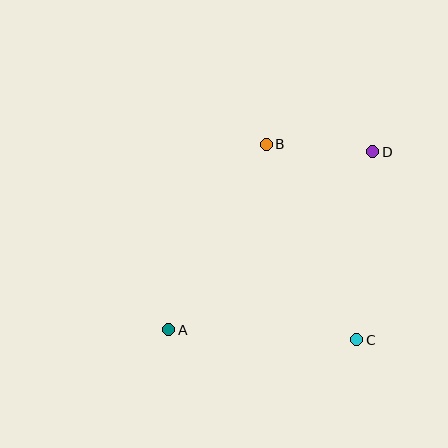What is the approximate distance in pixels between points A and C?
The distance between A and C is approximately 188 pixels.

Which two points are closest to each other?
Points B and D are closest to each other.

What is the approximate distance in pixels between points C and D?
The distance between C and D is approximately 189 pixels.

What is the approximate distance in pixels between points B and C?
The distance between B and C is approximately 215 pixels.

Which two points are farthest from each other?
Points A and D are farthest from each other.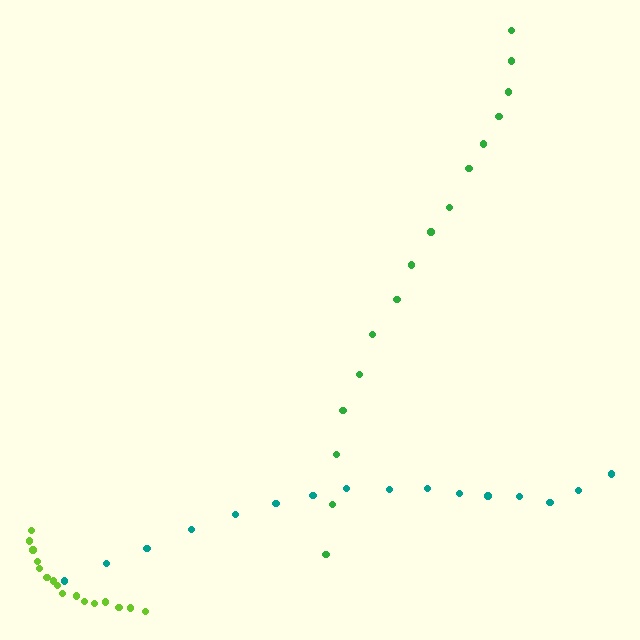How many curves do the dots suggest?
There are 3 distinct paths.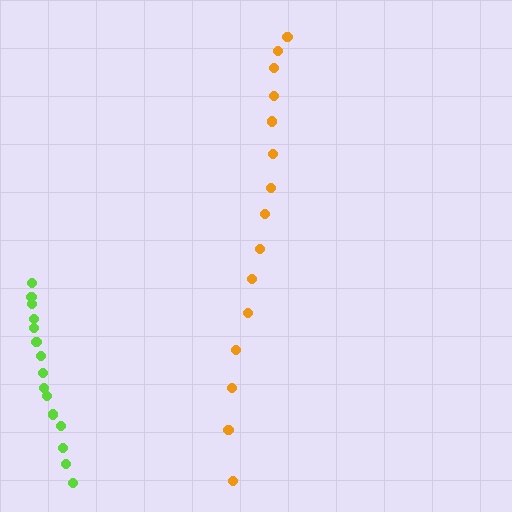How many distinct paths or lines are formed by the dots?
There are 2 distinct paths.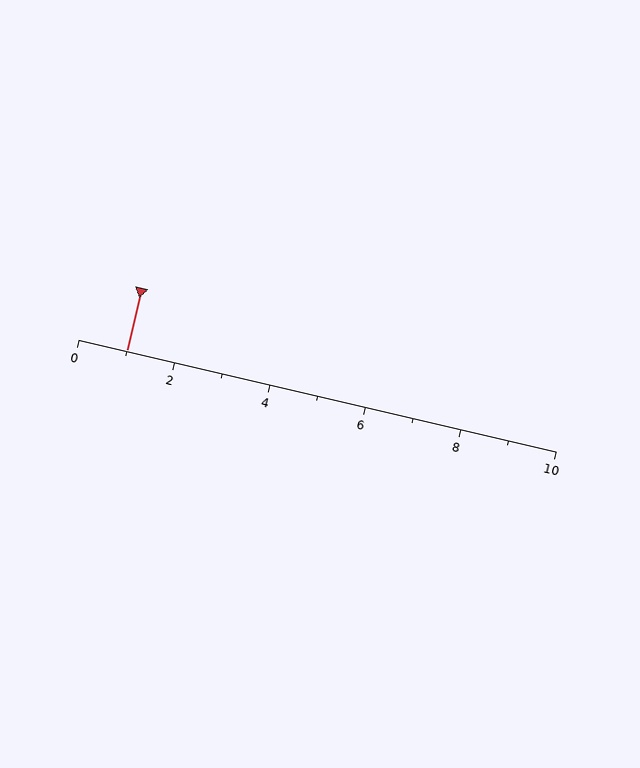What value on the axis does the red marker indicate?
The marker indicates approximately 1.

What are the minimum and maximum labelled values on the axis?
The axis runs from 0 to 10.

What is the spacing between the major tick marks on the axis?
The major ticks are spaced 2 apart.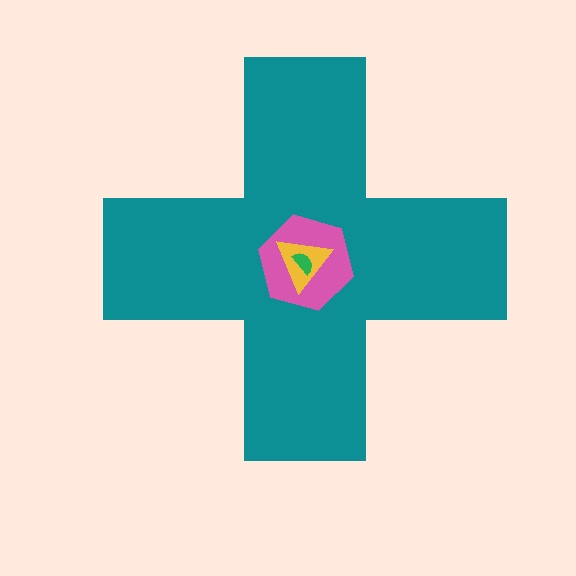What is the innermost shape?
The green semicircle.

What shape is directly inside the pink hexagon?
The yellow triangle.